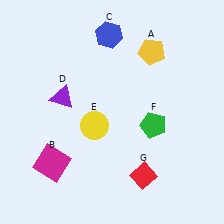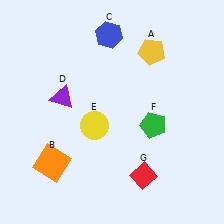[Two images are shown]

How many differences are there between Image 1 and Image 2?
There is 1 difference between the two images.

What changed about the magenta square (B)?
In Image 1, B is magenta. In Image 2, it changed to orange.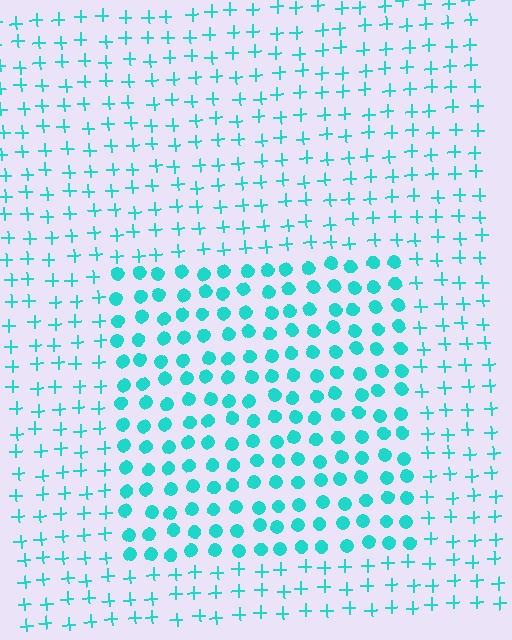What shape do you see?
I see a rectangle.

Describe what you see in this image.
The image is filled with small cyan elements arranged in a uniform grid. A rectangle-shaped region contains circles, while the surrounding area contains plus signs. The boundary is defined purely by the change in element shape.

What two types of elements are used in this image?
The image uses circles inside the rectangle region and plus signs outside it.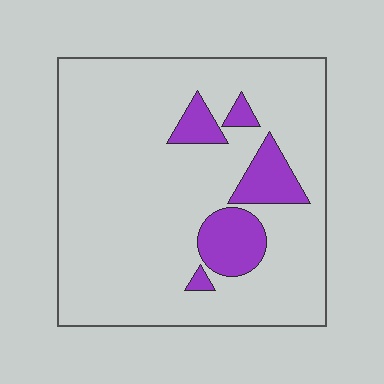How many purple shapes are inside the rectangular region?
5.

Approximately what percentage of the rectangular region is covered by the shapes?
Approximately 15%.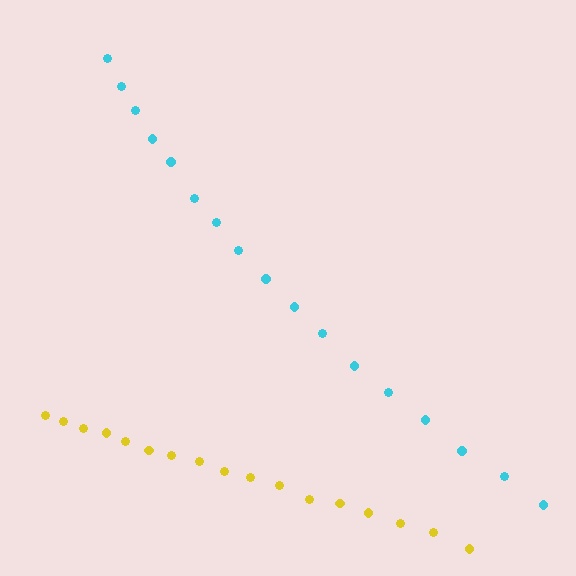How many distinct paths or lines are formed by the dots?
There are 2 distinct paths.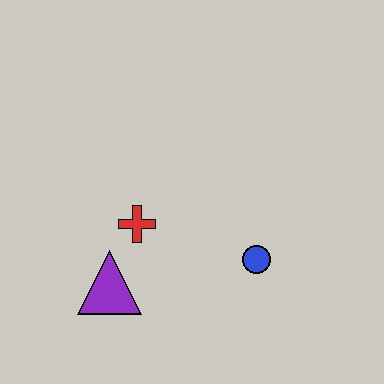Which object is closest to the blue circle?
The red cross is closest to the blue circle.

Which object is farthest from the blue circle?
The purple triangle is farthest from the blue circle.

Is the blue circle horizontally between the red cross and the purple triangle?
No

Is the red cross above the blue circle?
Yes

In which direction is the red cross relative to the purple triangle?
The red cross is above the purple triangle.